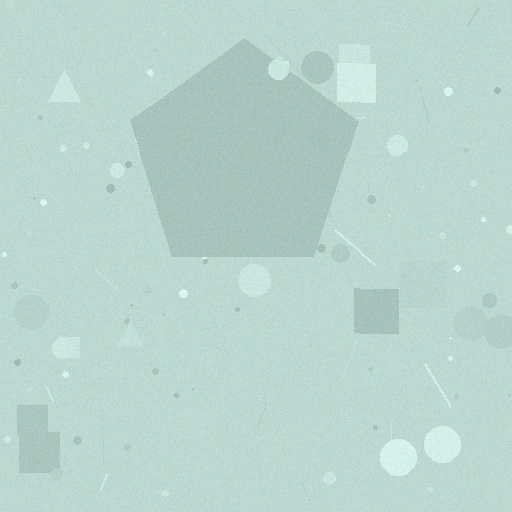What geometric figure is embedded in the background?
A pentagon is embedded in the background.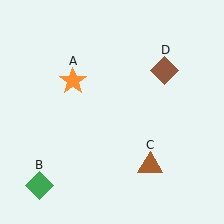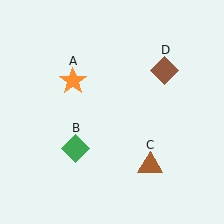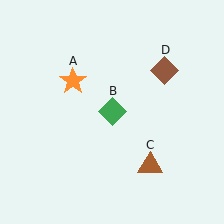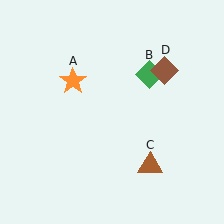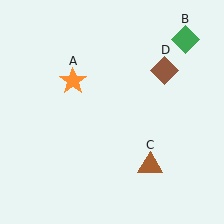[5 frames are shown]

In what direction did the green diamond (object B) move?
The green diamond (object B) moved up and to the right.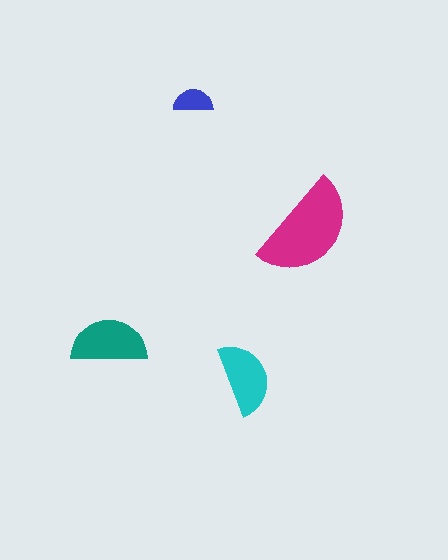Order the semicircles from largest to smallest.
the magenta one, the teal one, the cyan one, the blue one.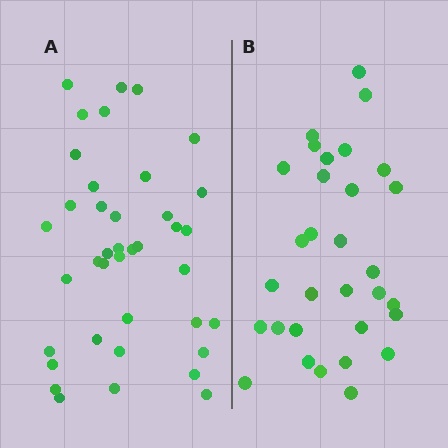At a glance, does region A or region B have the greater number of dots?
Region A (the left region) has more dots.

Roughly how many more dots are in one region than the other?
Region A has roughly 8 or so more dots than region B.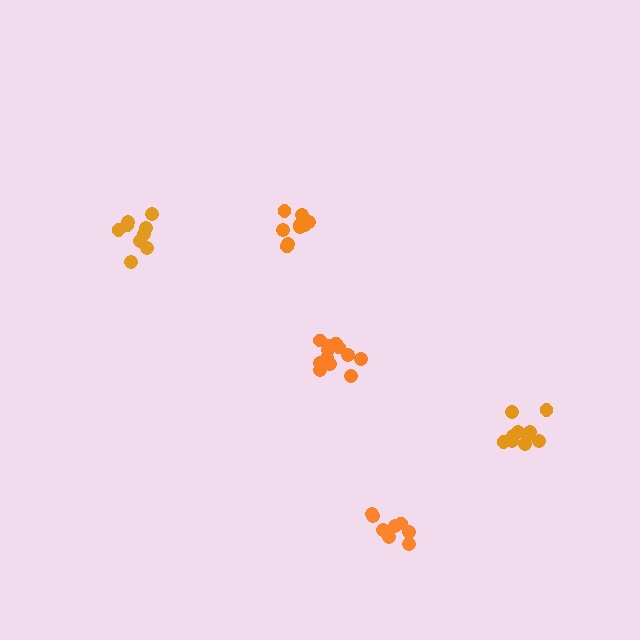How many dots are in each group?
Group 1: 12 dots, Group 2: 9 dots, Group 3: 10 dots, Group 4: 8 dots, Group 5: 9 dots (48 total).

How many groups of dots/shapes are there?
There are 5 groups.